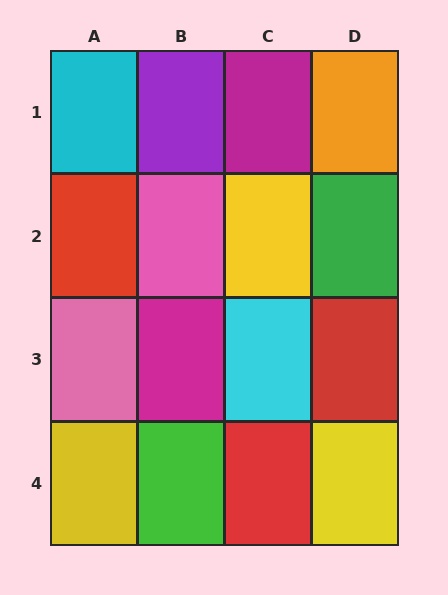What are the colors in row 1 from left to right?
Cyan, purple, magenta, orange.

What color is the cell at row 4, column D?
Yellow.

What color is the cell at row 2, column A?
Red.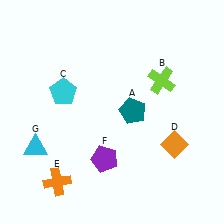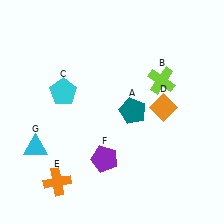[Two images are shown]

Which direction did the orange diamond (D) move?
The orange diamond (D) moved up.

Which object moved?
The orange diamond (D) moved up.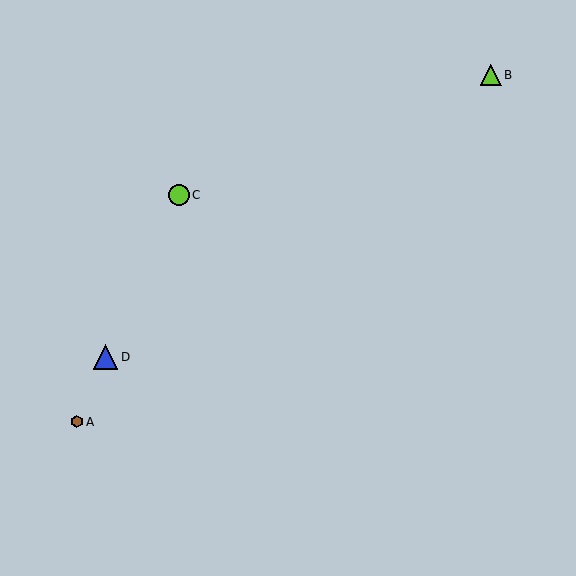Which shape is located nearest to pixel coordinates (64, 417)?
The brown hexagon (labeled A) at (77, 422) is nearest to that location.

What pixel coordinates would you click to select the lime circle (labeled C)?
Click at (179, 195) to select the lime circle C.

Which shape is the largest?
The blue triangle (labeled D) is the largest.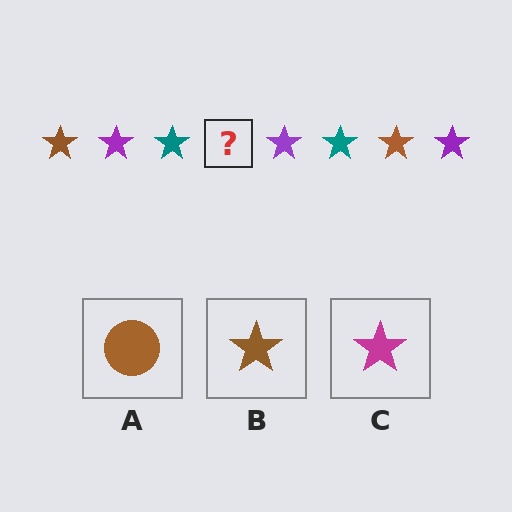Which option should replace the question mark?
Option B.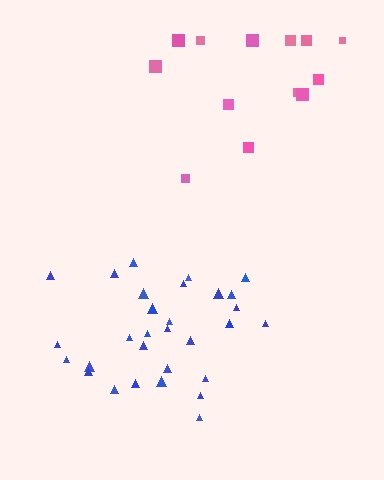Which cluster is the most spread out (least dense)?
Pink.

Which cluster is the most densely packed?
Blue.